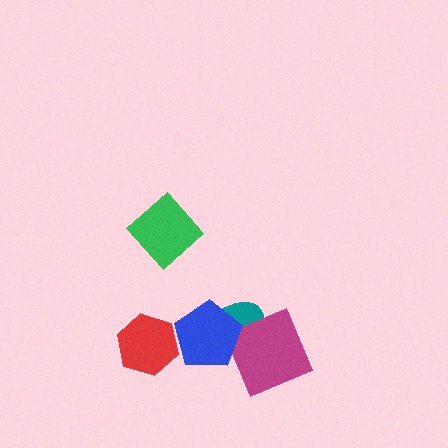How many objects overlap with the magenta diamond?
2 objects overlap with the magenta diamond.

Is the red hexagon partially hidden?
Yes, it is partially covered by another shape.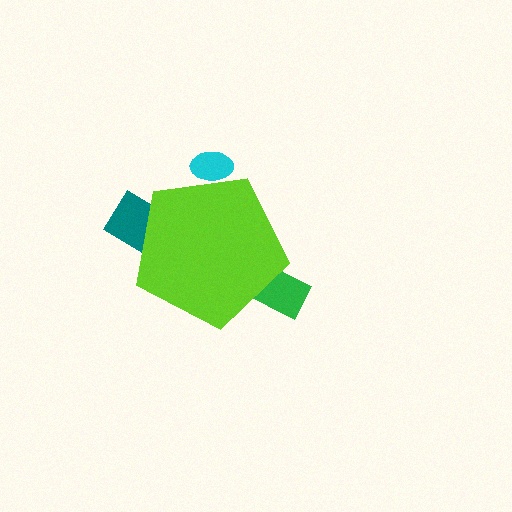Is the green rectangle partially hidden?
Yes, the green rectangle is partially hidden behind the lime pentagon.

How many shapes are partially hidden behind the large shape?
3 shapes are partially hidden.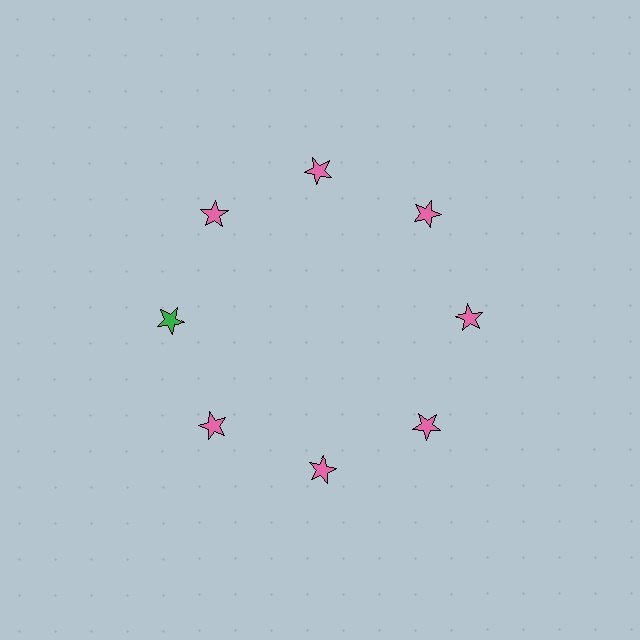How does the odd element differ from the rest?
It has a different color: green instead of pink.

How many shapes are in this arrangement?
There are 8 shapes arranged in a ring pattern.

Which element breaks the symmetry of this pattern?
The green star at roughly the 9 o'clock position breaks the symmetry. All other shapes are pink stars.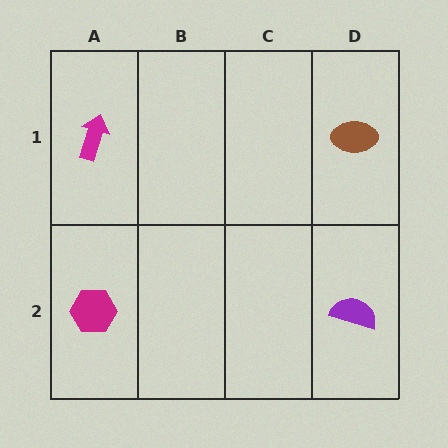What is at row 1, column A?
A magenta arrow.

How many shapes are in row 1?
2 shapes.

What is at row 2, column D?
A purple semicircle.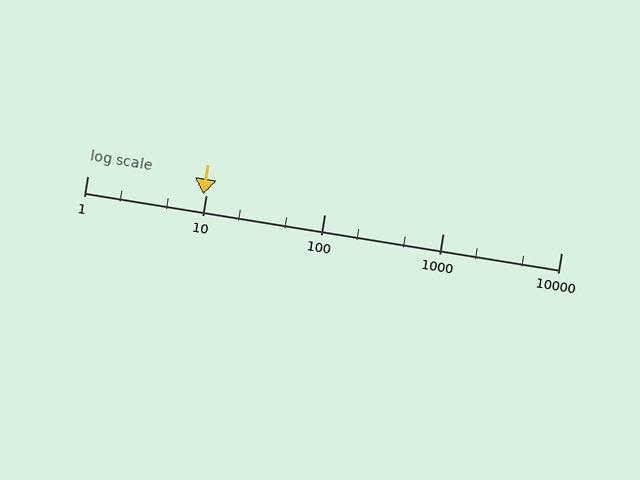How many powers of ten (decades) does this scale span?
The scale spans 4 decades, from 1 to 10000.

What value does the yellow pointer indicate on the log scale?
The pointer indicates approximately 9.5.